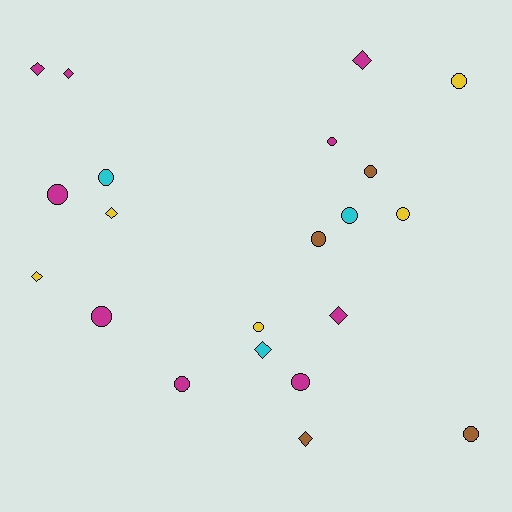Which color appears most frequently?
Magenta, with 9 objects.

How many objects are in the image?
There are 21 objects.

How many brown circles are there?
There are 3 brown circles.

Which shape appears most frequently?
Circle, with 13 objects.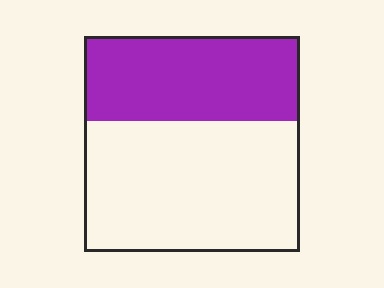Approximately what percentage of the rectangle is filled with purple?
Approximately 40%.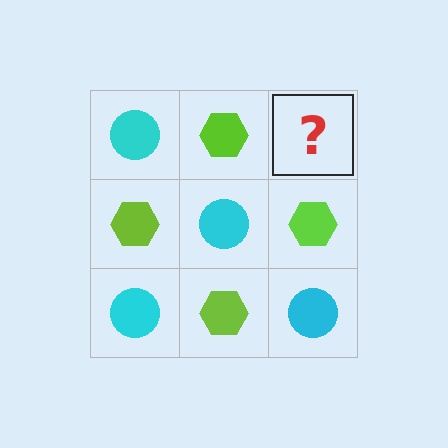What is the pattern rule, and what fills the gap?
The rule is that it alternates cyan circle and lime hexagon in a checkerboard pattern. The gap should be filled with a cyan circle.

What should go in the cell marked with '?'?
The missing cell should contain a cyan circle.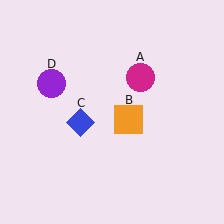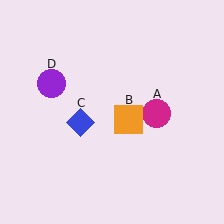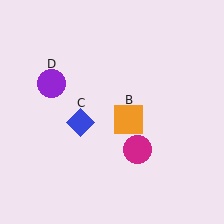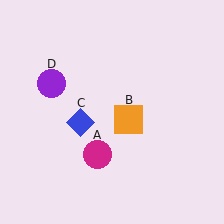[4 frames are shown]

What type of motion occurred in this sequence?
The magenta circle (object A) rotated clockwise around the center of the scene.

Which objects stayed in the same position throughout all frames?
Orange square (object B) and blue diamond (object C) and purple circle (object D) remained stationary.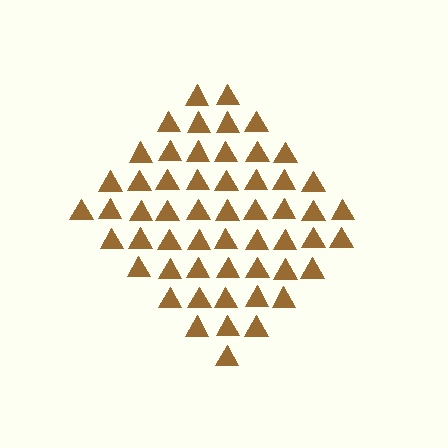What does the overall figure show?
The overall figure shows a diamond.